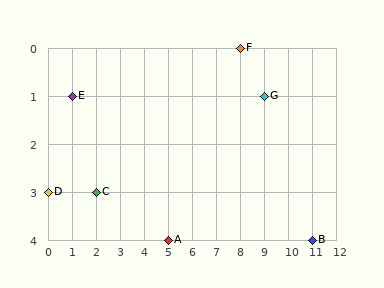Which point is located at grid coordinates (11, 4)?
Point B is at (11, 4).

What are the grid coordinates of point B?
Point B is at grid coordinates (11, 4).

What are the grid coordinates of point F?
Point F is at grid coordinates (8, 0).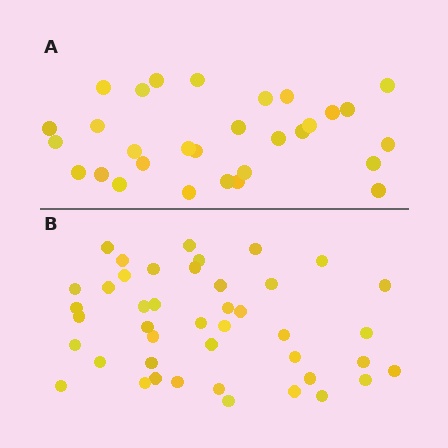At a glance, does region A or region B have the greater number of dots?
Region B (the bottom region) has more dots.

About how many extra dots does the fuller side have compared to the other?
Region B has approximately 15 more dots than region A.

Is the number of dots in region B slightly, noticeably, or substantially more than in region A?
Region B has noticeably more, but not dramatically so. The ratio is roughly 1.4 to 1.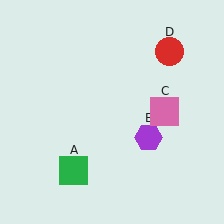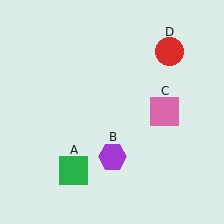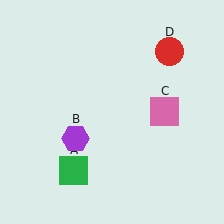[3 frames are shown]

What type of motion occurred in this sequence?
The purple hexagon (object B) rotated clockwise around the center of the scene.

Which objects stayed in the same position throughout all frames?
Green square (object A) and pink square (object C) and red circle (object D) remained stationary.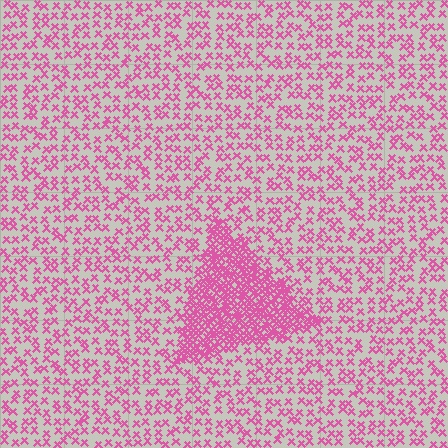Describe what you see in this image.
The image contains small pink elements arranged at two different densities. A triangle-shaped region is visible where the elements are more densely packed than the surrounding area.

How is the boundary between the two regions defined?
The boundary is defined by a change in element density (approximately 2.9x ratio). All elements are the same color, size, and shape.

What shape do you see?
I see a triangle.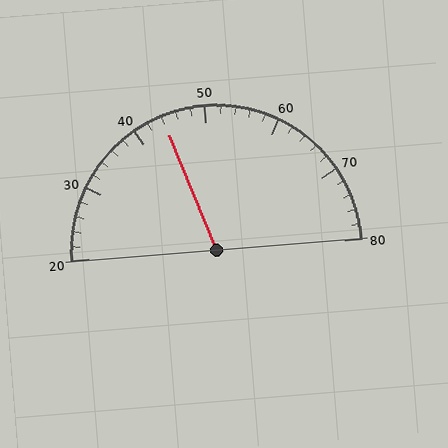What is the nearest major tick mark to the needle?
The nearest major tick mark is 40.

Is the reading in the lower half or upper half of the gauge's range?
The reading is in the lower half of the range (20 to 80).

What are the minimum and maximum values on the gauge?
The gauge ranges from 20 to 80.